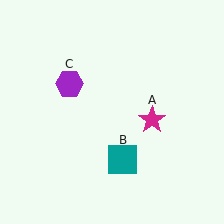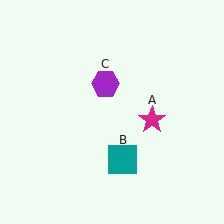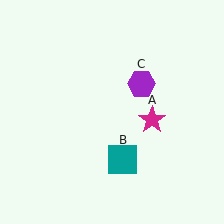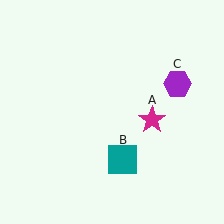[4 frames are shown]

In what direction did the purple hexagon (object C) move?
The purple hexagon (object C) moved right.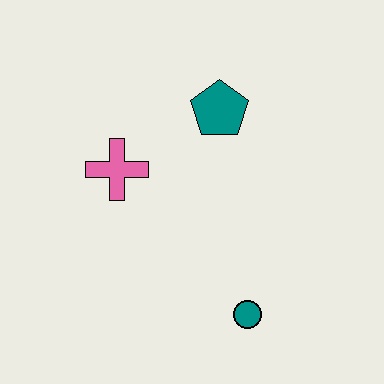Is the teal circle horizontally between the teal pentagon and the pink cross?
No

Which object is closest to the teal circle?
The pink cross is closest to the teal circle.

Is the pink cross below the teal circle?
No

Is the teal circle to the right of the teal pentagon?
Yes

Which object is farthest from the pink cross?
The teal circle is farthest from the pink cross.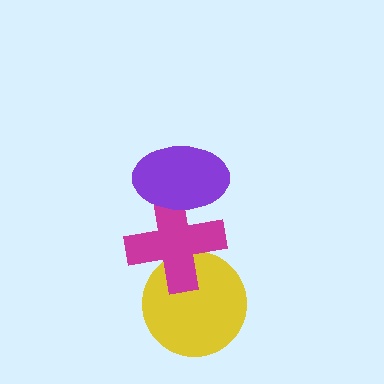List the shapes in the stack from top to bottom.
From top to bottom: the purple ellipse, the magenta cross, the yellow circle.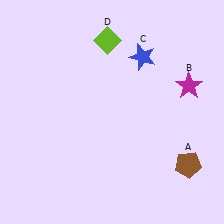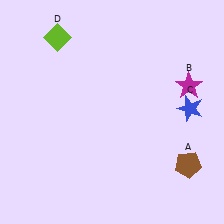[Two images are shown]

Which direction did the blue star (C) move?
The blue star (C) moved down.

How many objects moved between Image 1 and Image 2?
2 objects moved between the two images.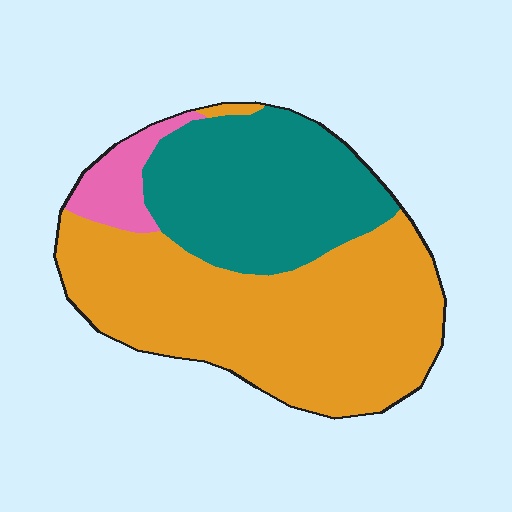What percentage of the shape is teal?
Teal takes up about one third (1/3) of the shape.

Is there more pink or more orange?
Orange.